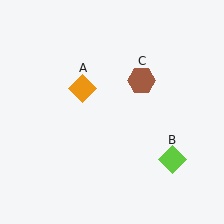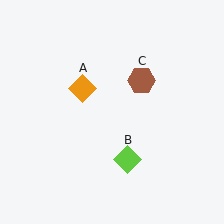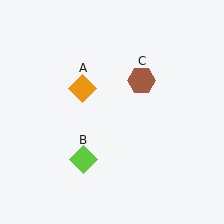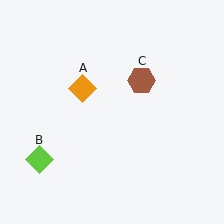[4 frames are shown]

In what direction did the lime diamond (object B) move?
The lime diamond (object B) moved left.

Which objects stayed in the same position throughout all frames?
Orange diamond (object A) and brown hexagon (object C) remained stationary.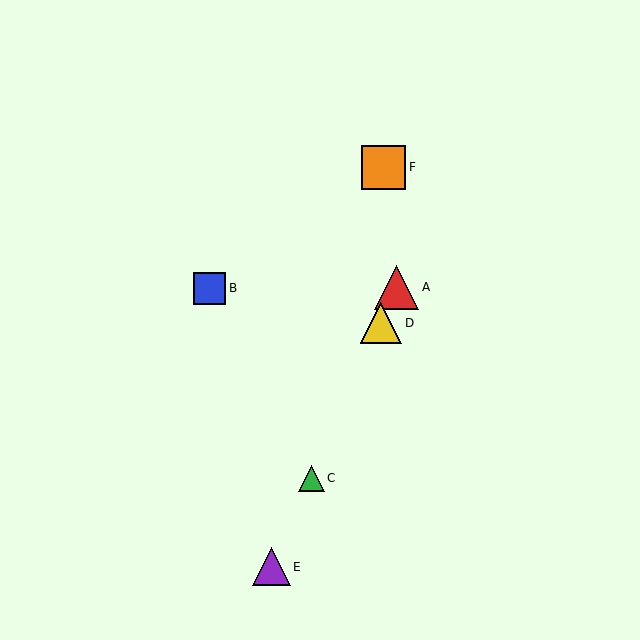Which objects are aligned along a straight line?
Objects A, C, D, E are aligned along a straight line.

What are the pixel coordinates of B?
Object B is at (210, 288).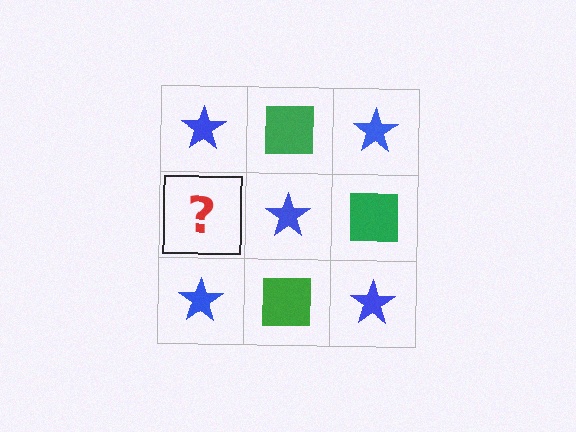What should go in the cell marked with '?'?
The missing cell should contain a green square.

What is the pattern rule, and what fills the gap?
The rule is that it alternates blue star and green square in a checkerboard pattern. The gap should be filled with a green square.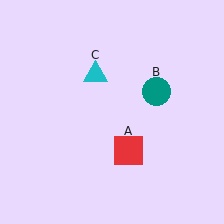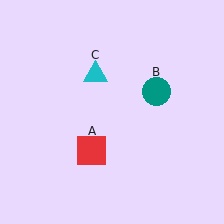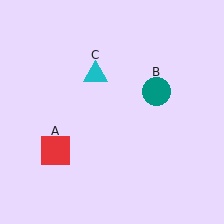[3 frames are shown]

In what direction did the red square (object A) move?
The red square (object A) moved left.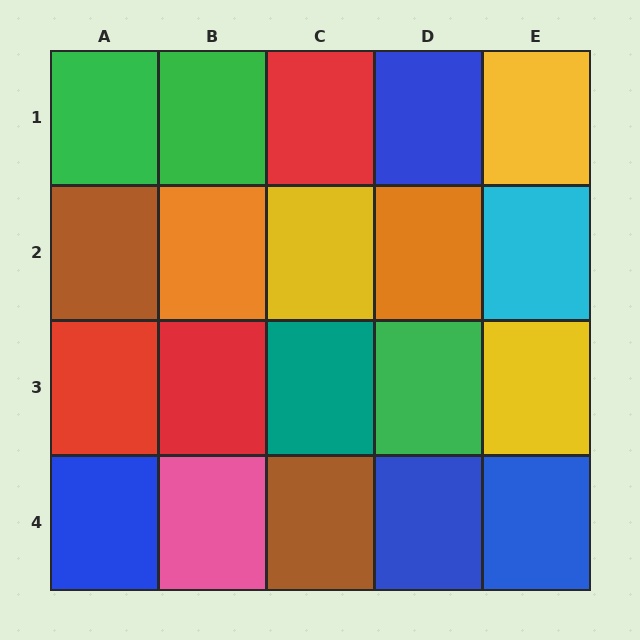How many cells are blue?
4 cells are blue.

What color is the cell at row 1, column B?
Green.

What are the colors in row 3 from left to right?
Red, red, teal, green, yellow.